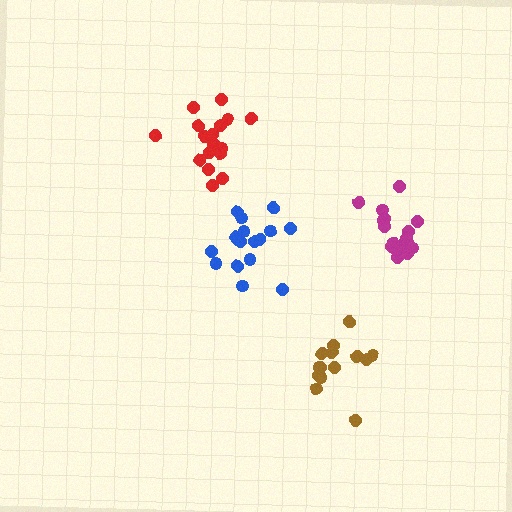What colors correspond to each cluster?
The clusters are colored: brown, red, magenta, blue.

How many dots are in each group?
Group 1: 14 dots, Group 2: 17 dots, Group 3: 16 dots, Group 4: 17 dots (64 total).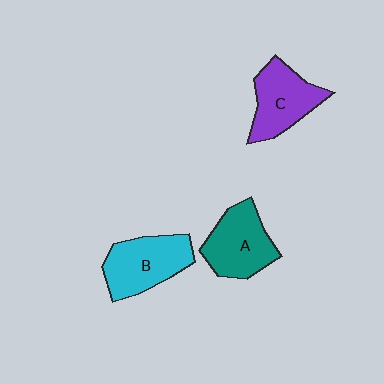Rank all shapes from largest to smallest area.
From largest to smallest: B (cyan), A (teal), C (purple).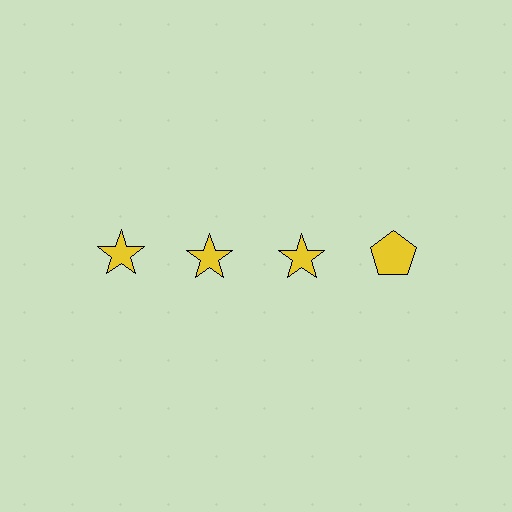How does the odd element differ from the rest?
It has a different shape: pentagon instead of star.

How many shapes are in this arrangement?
There are 4 shapes arranged in a grid pattern.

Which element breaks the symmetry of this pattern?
The yellow pentagon in the top row, second from right column breaks the symmetry. All other shapes are yellow stars.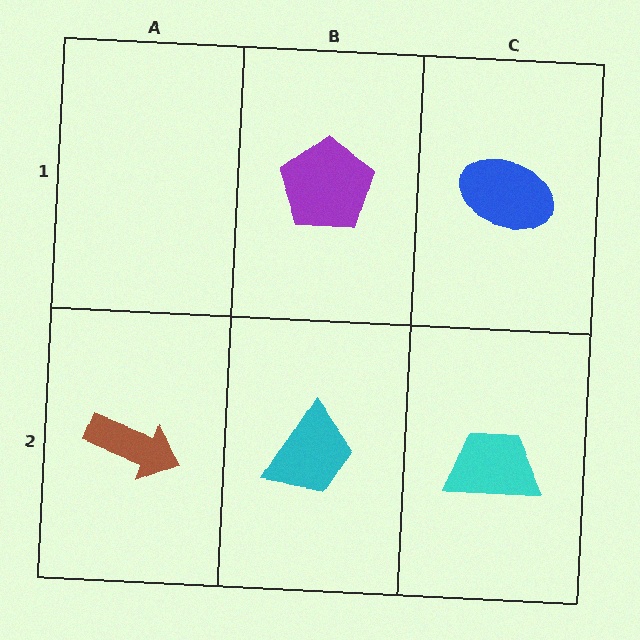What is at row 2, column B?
A cyan trapezoid.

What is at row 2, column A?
A brown arrow.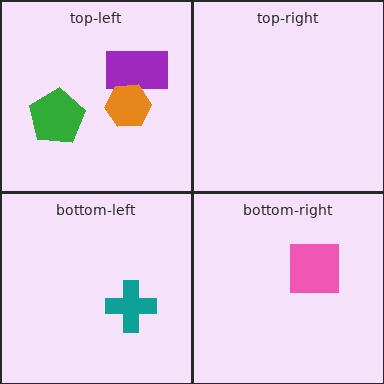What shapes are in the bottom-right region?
The pink square.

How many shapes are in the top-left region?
3.